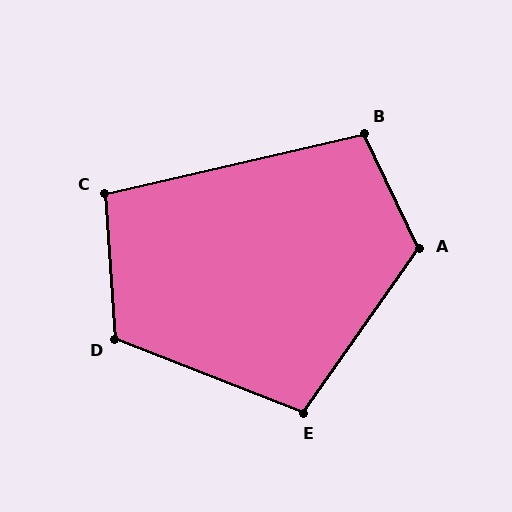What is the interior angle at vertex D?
Approximately 115 degrees (obtuse).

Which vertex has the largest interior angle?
A, at approximately 119 degrees.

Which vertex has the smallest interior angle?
C, at approximately 99 degrees.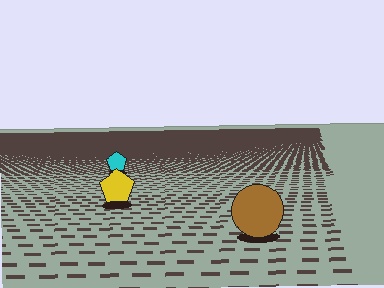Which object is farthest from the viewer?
The cyan pentagon is farthest from the viewer. It appears smaller and the ground texture around it is denser.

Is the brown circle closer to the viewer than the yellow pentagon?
Yes. The brown circle is closer — you can tell from the texture gradient: the ground texture is coarser near it.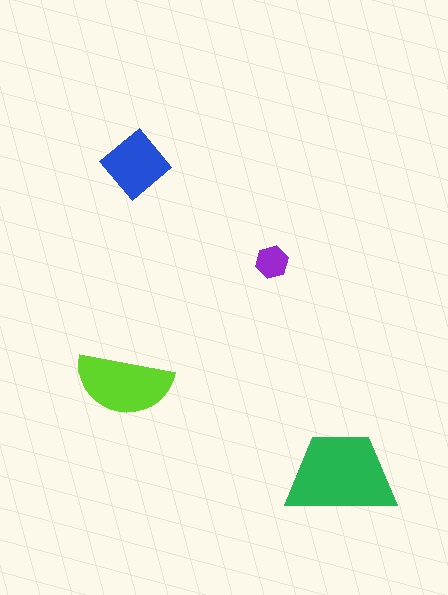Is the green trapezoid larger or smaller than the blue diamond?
Larger.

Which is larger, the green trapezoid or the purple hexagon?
The green trapezoid.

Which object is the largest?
The green trapezoid.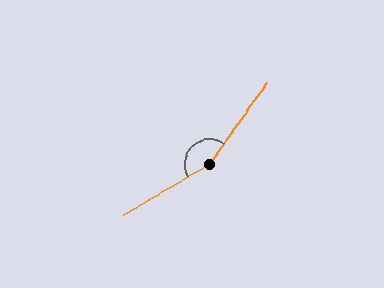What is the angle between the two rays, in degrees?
Approximately 156 degrees.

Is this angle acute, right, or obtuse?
It is obtuse.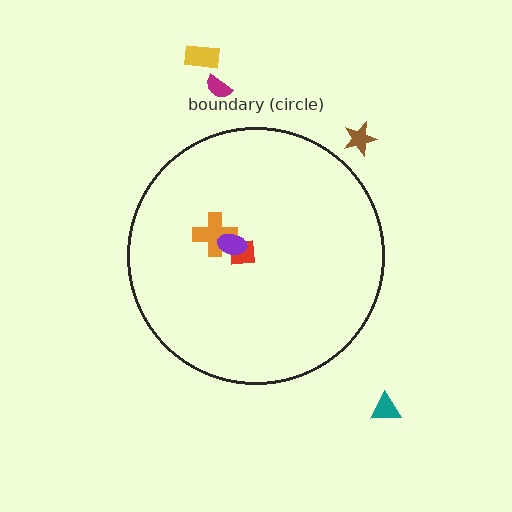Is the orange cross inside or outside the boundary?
Inside.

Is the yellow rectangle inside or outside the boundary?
Outside.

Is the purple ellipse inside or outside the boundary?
Inside.